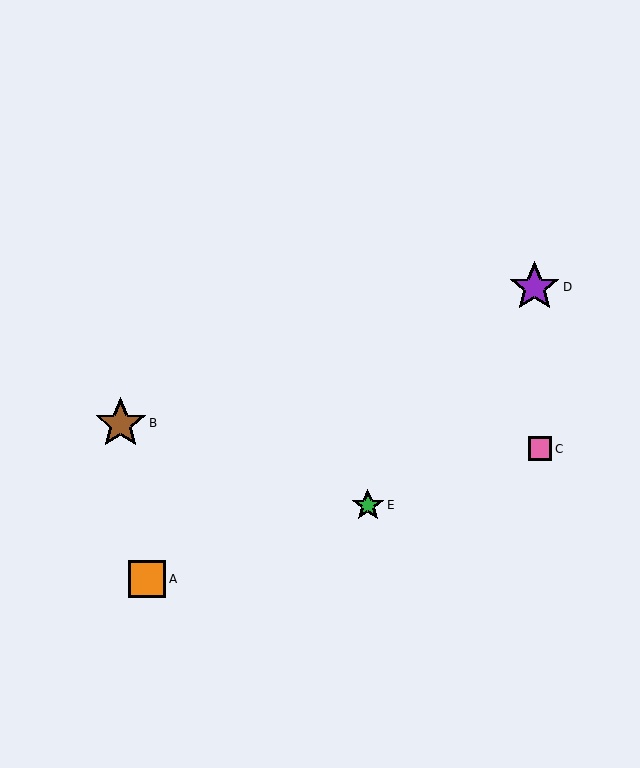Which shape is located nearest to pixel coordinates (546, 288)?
The purple star (labeled D) at (534, 287) is nearest to that location.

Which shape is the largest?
The brown star (labeled B) is the largest.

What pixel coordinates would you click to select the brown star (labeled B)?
Click at (121, 423) to select the brown star B.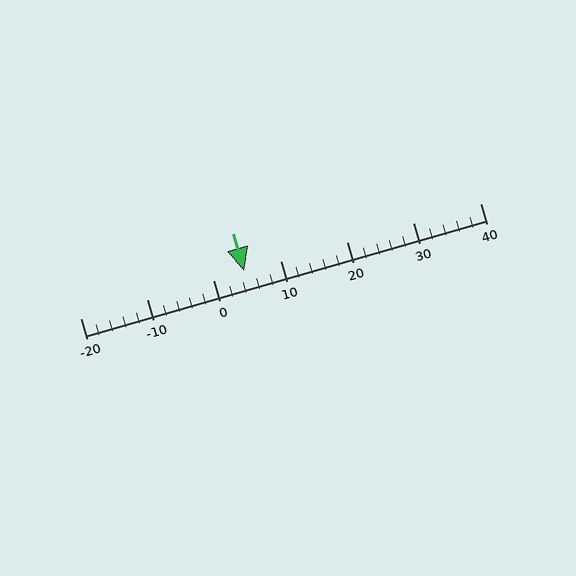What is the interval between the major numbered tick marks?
The major tick marks are spaced 10 units apart.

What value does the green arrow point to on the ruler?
The green arrow points to approximately 5.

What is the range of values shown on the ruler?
The ruler shows values from -20 to 40.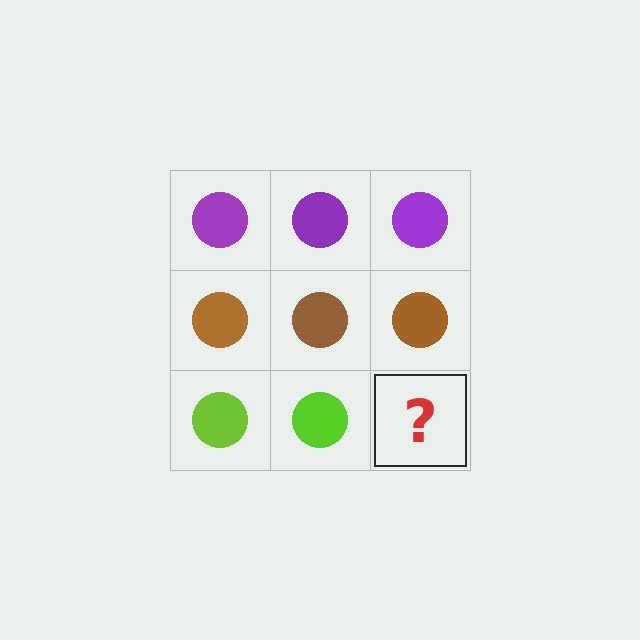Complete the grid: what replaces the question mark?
The question mark should be replaced with a lime circle.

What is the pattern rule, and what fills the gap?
The rule is that each row has a consistent color. The gap should be filled with a lime circle.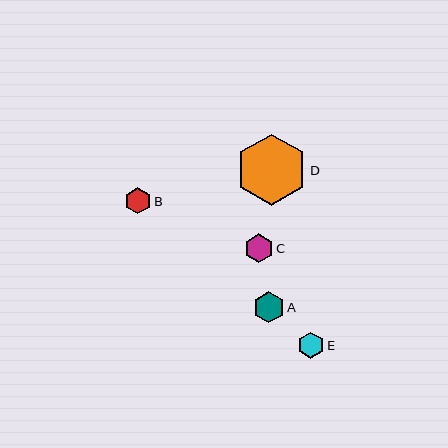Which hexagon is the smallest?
Hexagon E is the smallest with a size of approximately 26 pixels.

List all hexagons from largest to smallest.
From largest to smallest: D, A, C, B, E.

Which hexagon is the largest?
Hexagon D is the largest with a size of approximately 71 pixels.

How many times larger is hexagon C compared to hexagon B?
Hexagon C is approximately 1.1 times the size of hexagon B.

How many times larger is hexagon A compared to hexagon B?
Hexagon A is approximately 1.2 times the size of hexagon B.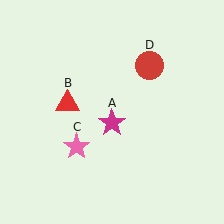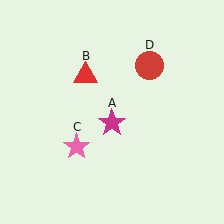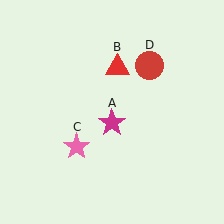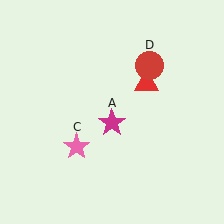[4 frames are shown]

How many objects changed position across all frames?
1 object changed position: red triangle (object B).